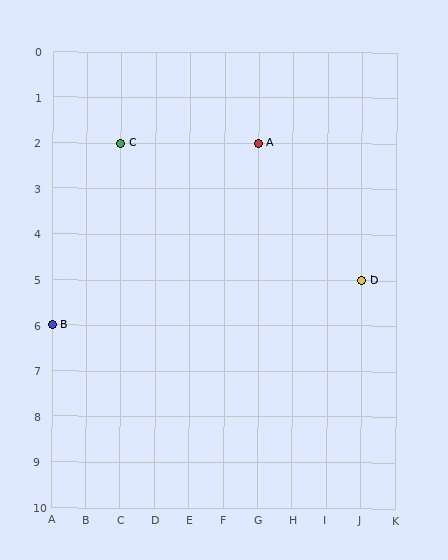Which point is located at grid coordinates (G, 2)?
Point A is at (G, 2).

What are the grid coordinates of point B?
Point B is at grid coordinates (A, 6).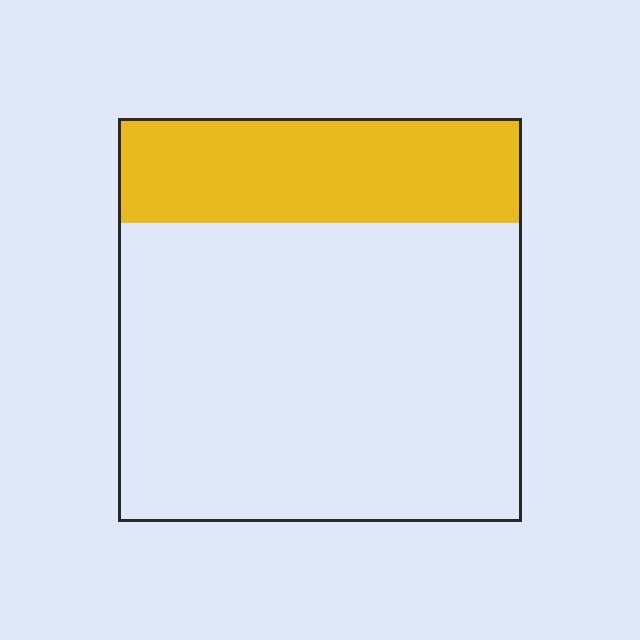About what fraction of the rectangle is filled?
About one quarter (1/4).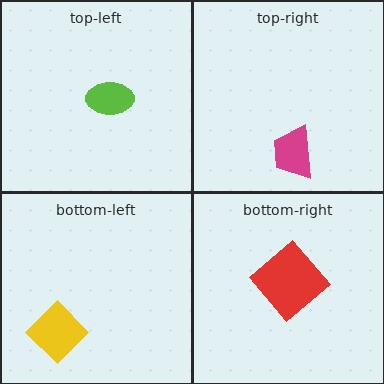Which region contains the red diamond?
The bottom-right region.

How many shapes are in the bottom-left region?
1.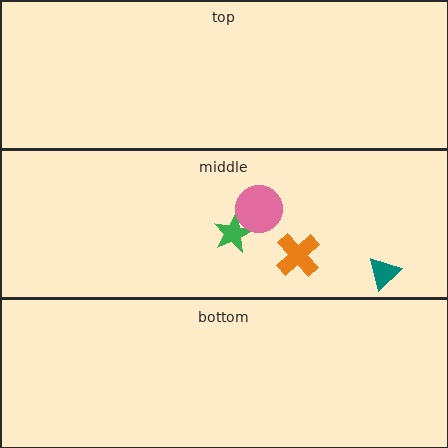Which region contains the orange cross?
The middle region.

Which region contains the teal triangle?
The middle region.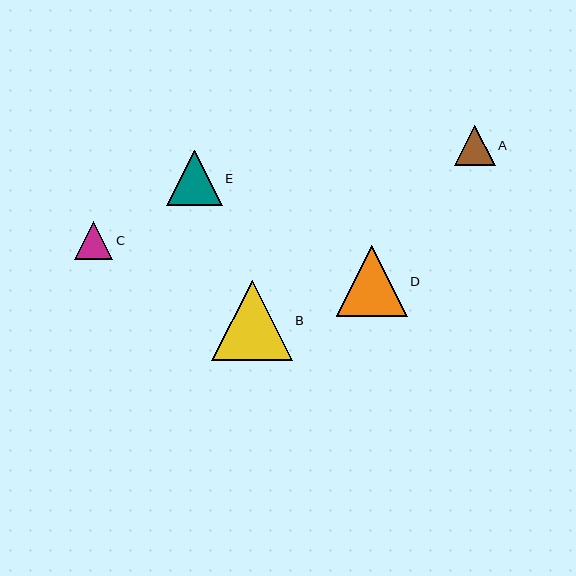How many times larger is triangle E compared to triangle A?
Triangle E is approximately 1.4 times the size of triangle A.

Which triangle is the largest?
Triangle B is the largest with a size of approximately 81 pixels.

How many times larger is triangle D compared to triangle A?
Triangle D is approximately 1.7 times the size of triangle A.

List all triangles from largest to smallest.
From largest to smallest: B, D, E, A, C.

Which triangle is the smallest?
Triangle C is the smallest with a size of approximately 39 pixels.